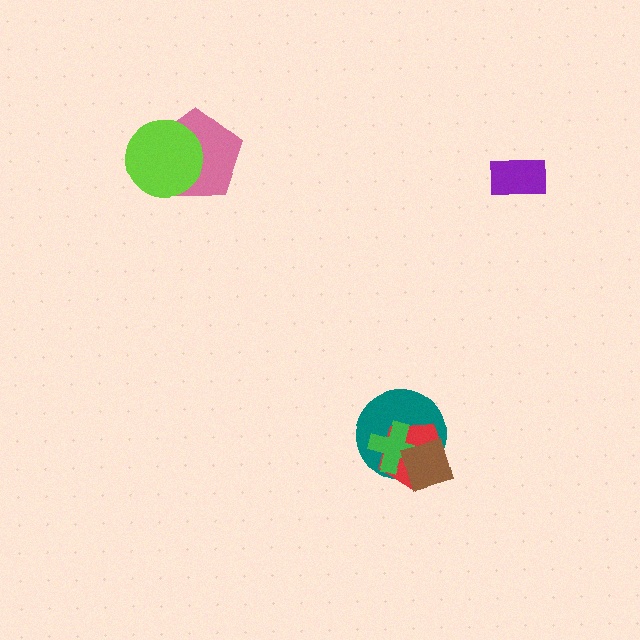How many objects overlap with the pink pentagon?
1 object overlaps with the pink pentagon.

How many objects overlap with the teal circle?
3 objects overlap with the teal circle.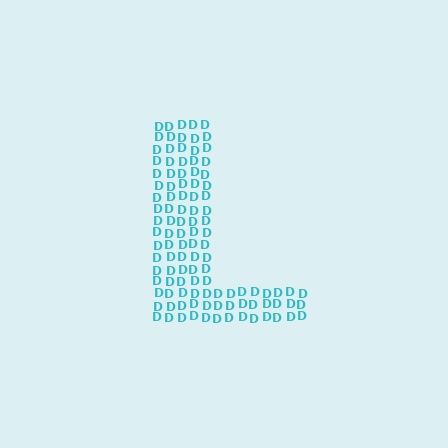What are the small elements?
The small elements are letter D's.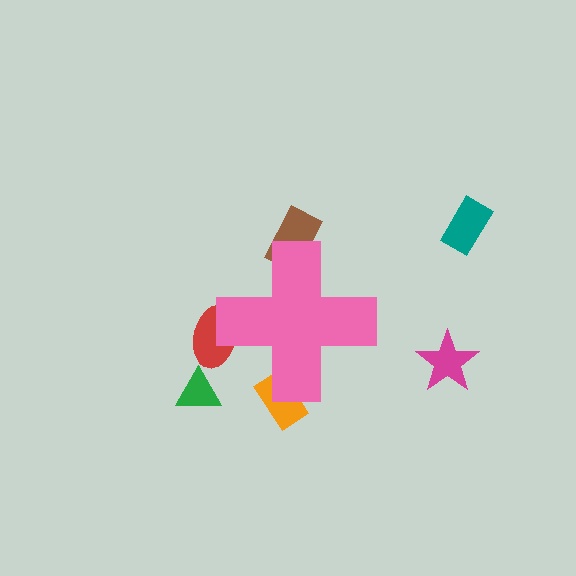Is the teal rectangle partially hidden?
No, the teal rectangle is fully visible.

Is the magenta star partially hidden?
No, the magenta star is fully visible.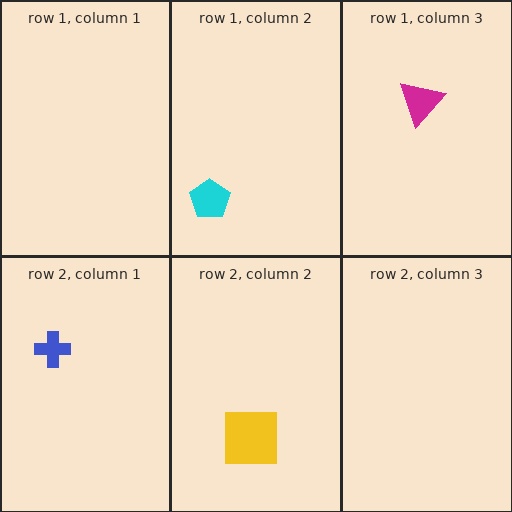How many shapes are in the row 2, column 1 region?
1.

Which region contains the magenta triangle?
The row 1, column 3 region.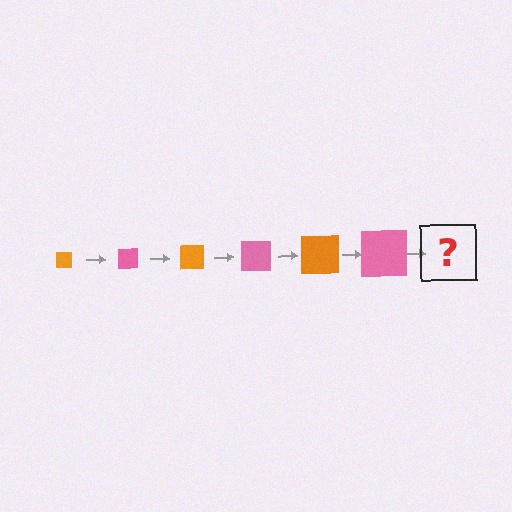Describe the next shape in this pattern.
It should be an orange square, larger than the previous one.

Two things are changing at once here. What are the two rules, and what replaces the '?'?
The two rules are that the square grows larger each step and the color cycles through orange and pink. The '?' should be an orange square, larger than the previous one.